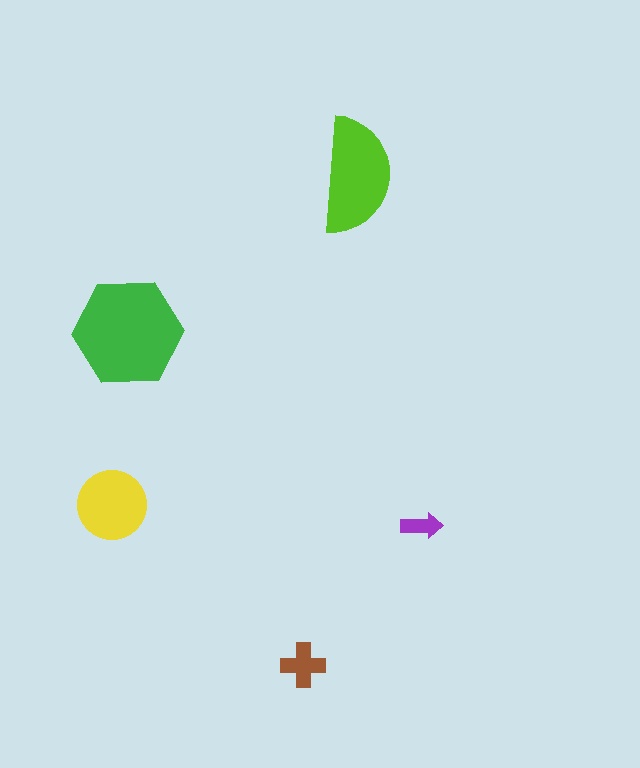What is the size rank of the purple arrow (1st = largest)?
5th.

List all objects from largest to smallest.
The green hexagon, the lime semicircle, the yellow circle, the brown cross, the purple arrow.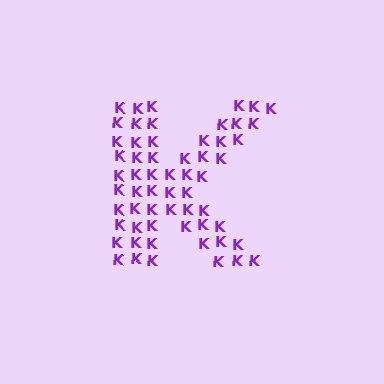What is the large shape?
The large shape is the letter K.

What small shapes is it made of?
It is made of small letter K's.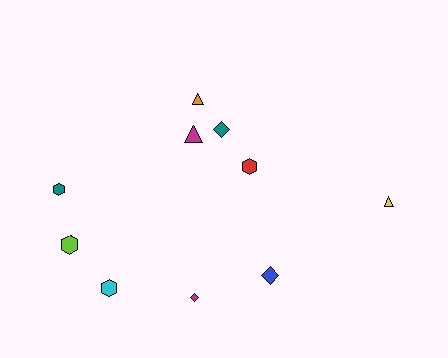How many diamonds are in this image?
There are 3 diamonds.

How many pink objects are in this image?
There are no pink objects.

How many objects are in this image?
There are 10 objects.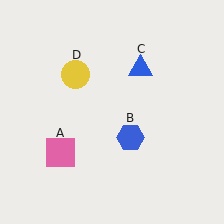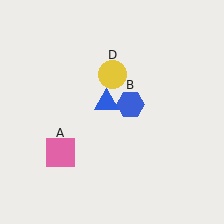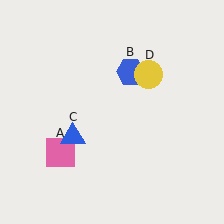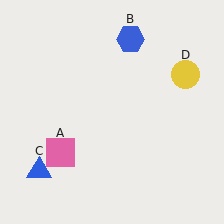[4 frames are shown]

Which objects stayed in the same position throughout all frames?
Pink square (object A) remained stationary.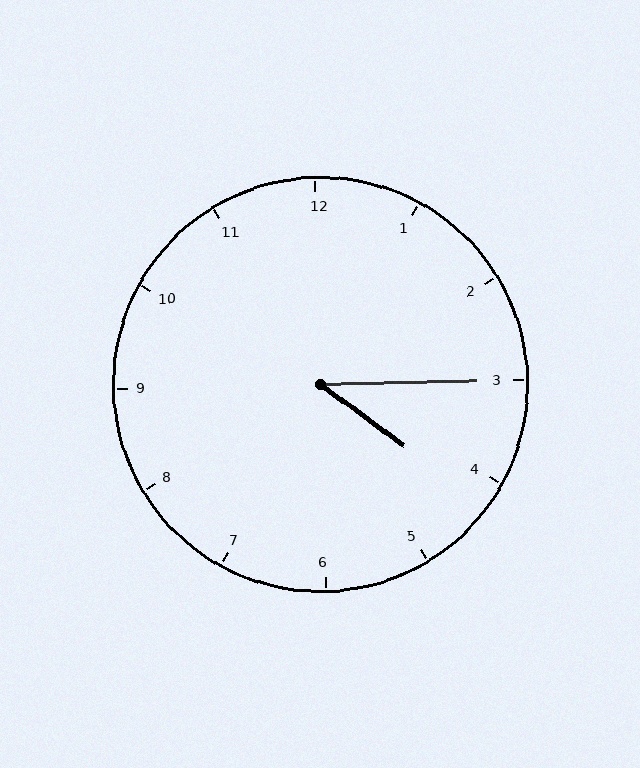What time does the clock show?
4:15.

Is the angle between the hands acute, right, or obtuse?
It is acute.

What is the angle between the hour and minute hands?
Approximately 38 degrees.